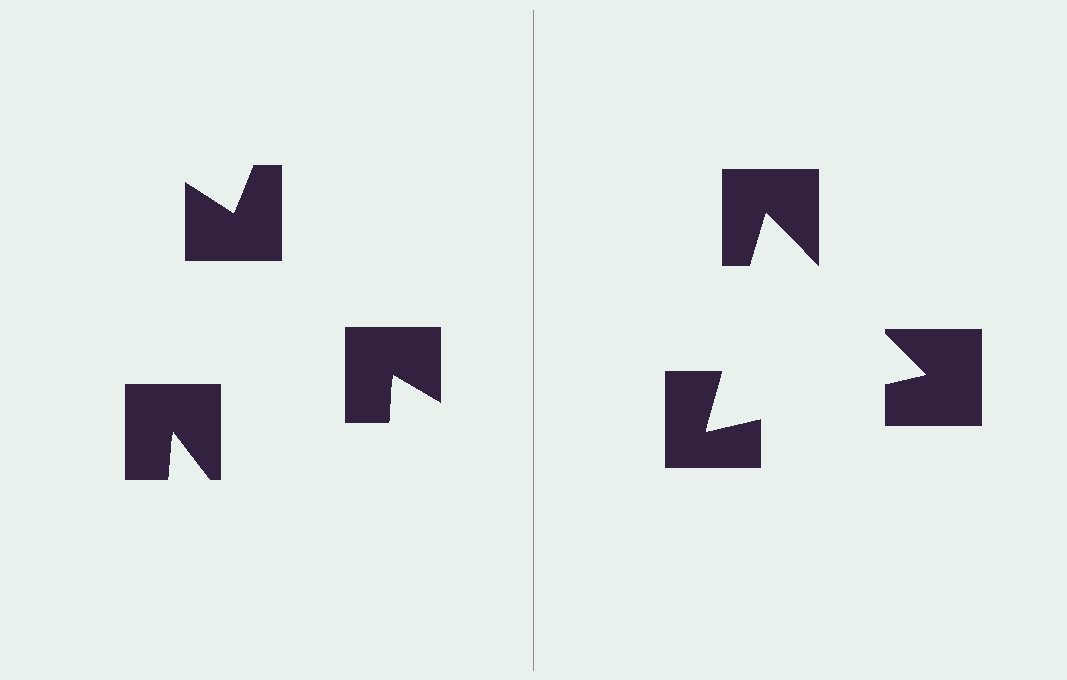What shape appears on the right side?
An illusory triangle.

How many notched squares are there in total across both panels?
6 — 3 on each side.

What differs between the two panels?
The notched squares are positioned identically on both sides; only the wedge orientations differ. On the right they align to a triangle; on the left they are misaligned.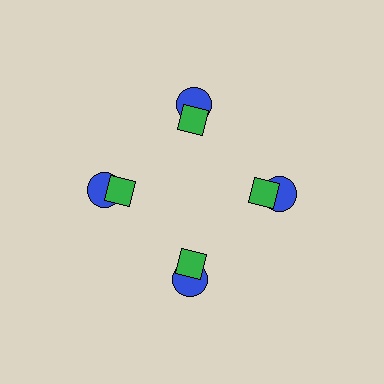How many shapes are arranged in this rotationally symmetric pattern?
There are 8 shapes, arranged in 4 groups of 2.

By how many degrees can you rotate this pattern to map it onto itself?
The pattern maps onto itself every 90 degrees of rotation.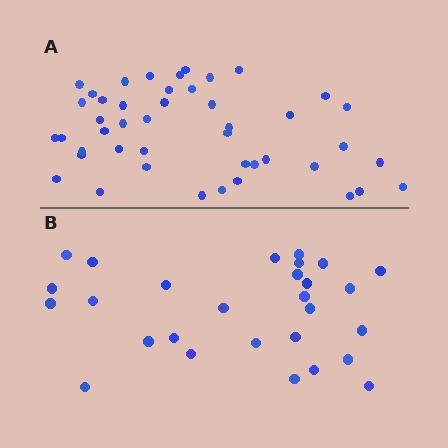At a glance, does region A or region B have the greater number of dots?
Region A (the top region) has more dots.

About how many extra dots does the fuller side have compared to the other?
Region A has approximately 15 more dots than region B.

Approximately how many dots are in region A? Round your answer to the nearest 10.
About 40 dots. (The exact count is 45, which rounds to 40.)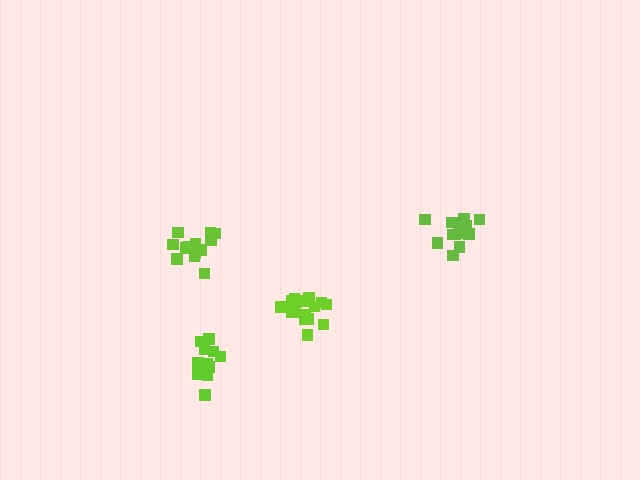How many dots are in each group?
Group 1: 13 dots, Group 2: 13 dots, Group 3: 13 dots, Group 4: 17 dots (56 total).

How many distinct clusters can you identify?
There are 4 distinct clusters.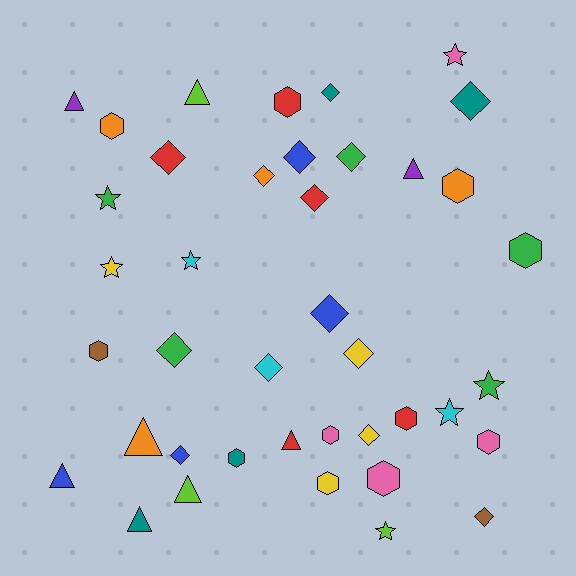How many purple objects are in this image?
There are 2 purple objects.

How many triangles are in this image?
There are 8 triangles.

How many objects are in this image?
There are 40 objects.